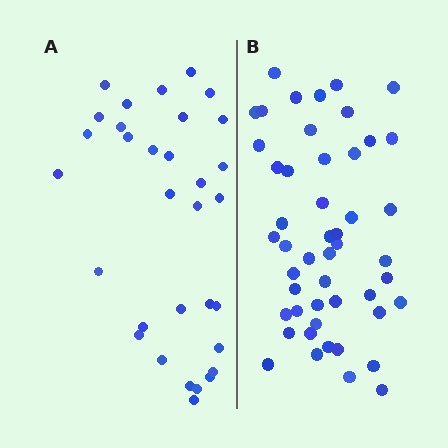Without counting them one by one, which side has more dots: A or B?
Region B (the right region) has more dots.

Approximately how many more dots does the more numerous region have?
Region B has approximately 15 more dots than region A.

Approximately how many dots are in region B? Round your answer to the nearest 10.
About 50 dots. (The exact count is 49, which rounds to 50.)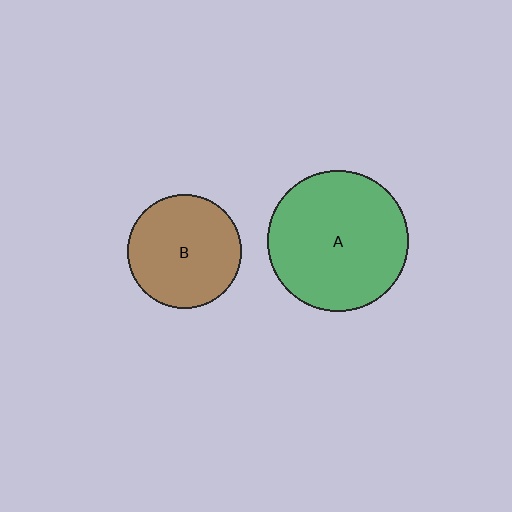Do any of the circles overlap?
No, none of the circles overlap.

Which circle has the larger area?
Circle A (green).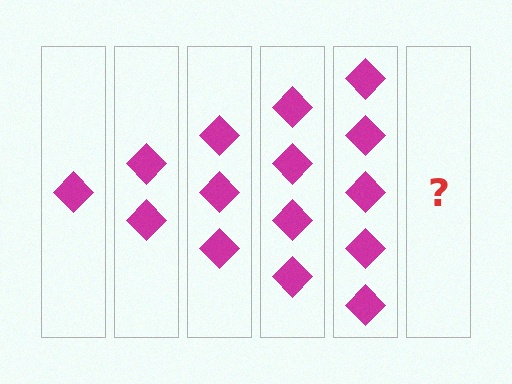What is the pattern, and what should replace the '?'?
The pattern is that each step adds one more diamond. The '?' should be 6 diamonds.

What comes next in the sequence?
The next element should be 6 diamonds.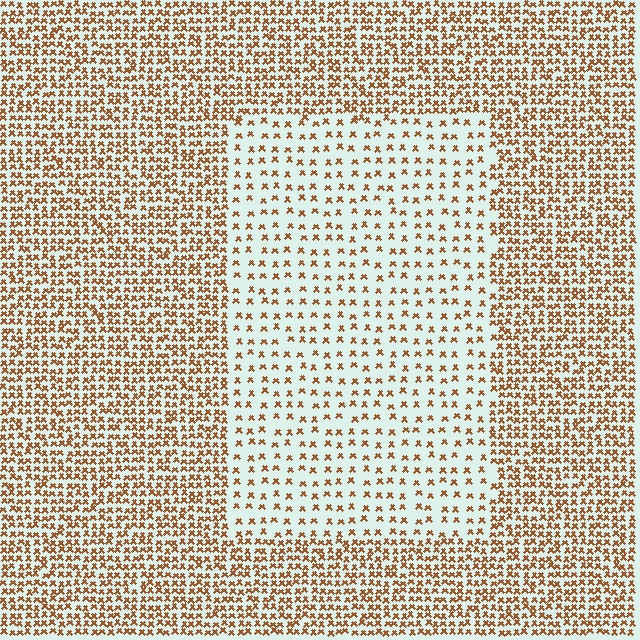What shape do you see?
I see a rectangle.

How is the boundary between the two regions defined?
The boundary is defined by a change in element density (approximately 2.5x ratio). All elements are the same color, size, and shape.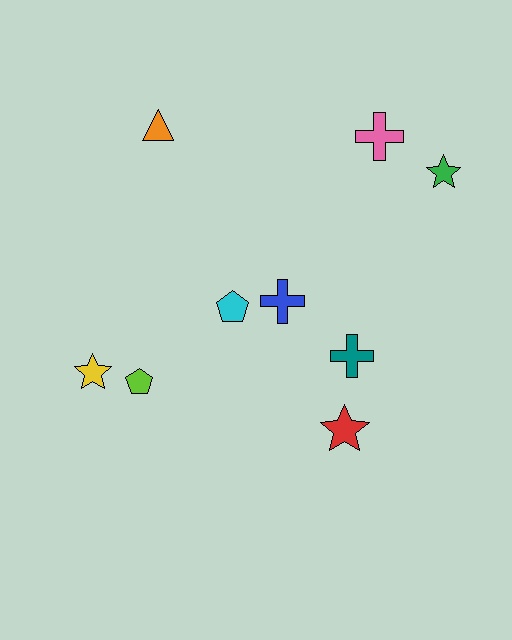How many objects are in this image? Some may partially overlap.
There are 9 objects.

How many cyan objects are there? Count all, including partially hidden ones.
There is 1 cyan object.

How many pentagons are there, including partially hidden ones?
There are 2 pentagons.